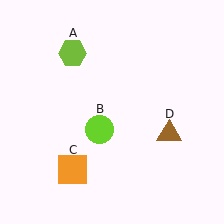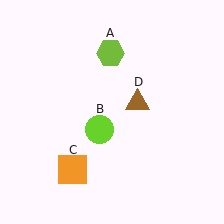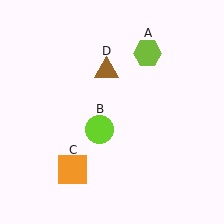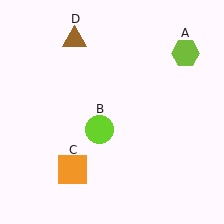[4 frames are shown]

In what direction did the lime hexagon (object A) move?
The lime hexagon (object A) moved right.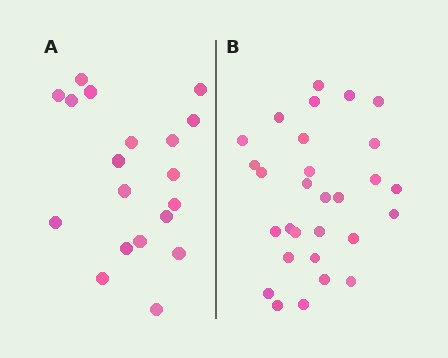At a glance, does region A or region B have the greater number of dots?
Region B (the right region) has more dots.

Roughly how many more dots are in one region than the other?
Region B has roughly 10 or so more dots than region A.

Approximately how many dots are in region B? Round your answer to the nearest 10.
About 30 dots. (The exact count is 29, which rounds to 30.)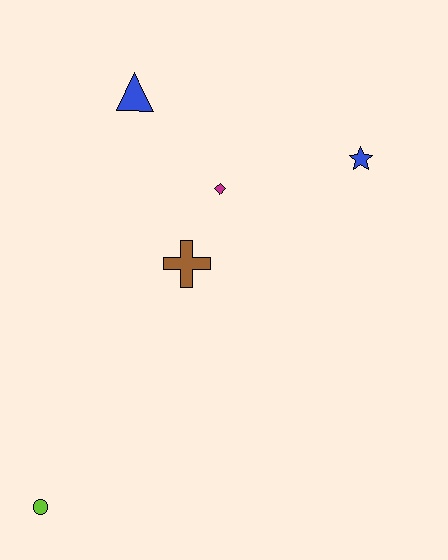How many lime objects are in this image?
There is 1 lime object.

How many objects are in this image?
There are 5 objects.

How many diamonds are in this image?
There is 1 diamond.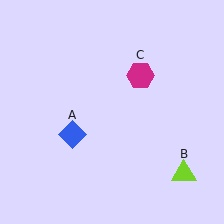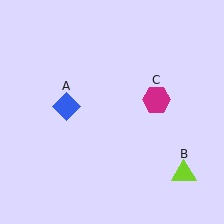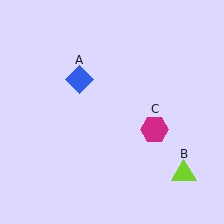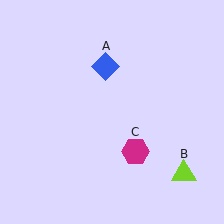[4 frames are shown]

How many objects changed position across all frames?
2 objects changed position: blue diamond (object A), magenta hexagon (object C).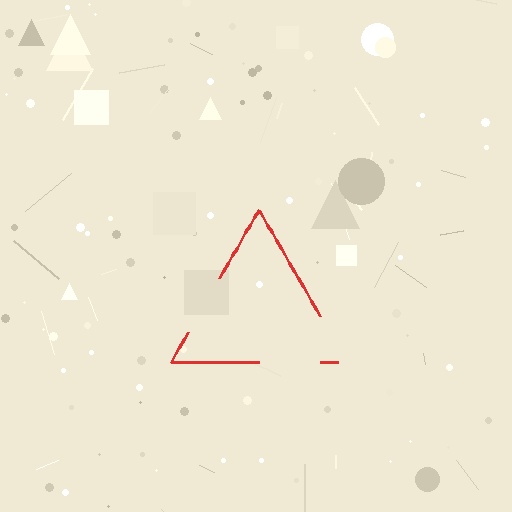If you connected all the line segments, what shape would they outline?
They would outline a triangle.